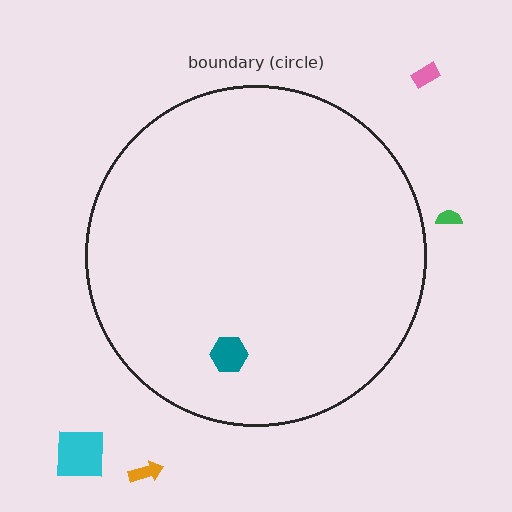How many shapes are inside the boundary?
1 inside, 4 outside.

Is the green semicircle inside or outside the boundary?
Outside.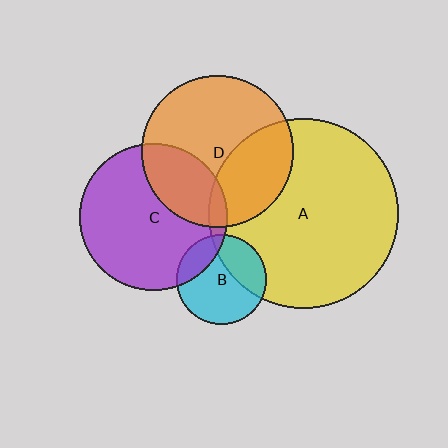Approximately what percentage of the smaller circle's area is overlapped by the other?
Approximately 30%.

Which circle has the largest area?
Circle A (yellow).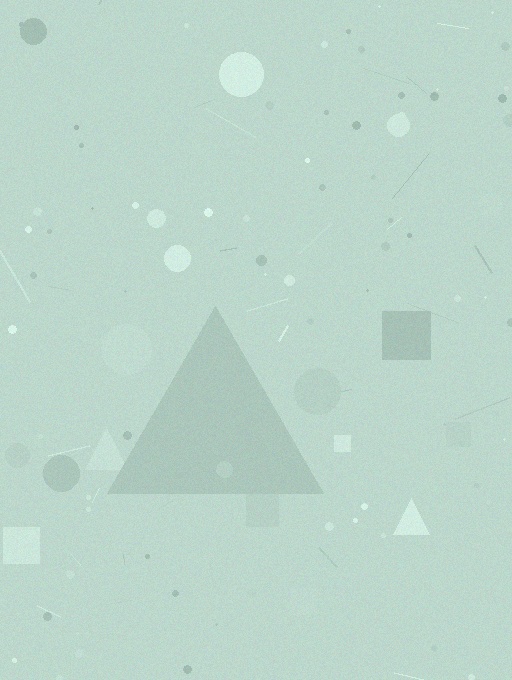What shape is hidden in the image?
A triangle is hidden in the image.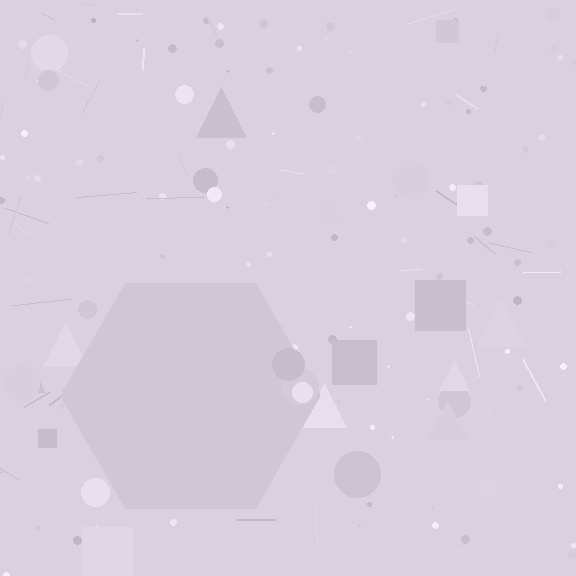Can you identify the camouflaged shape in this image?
The camouflaged shape is a hexagon.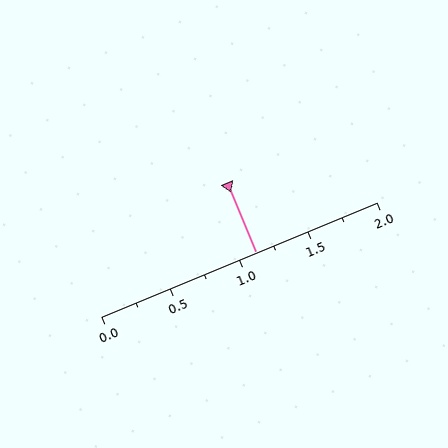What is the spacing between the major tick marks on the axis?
The major ticks are spaced 0.5 apart.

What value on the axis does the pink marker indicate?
The marker indicates approximately 1.12.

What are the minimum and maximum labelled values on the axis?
The axis runs from 0.0 to 2.0.